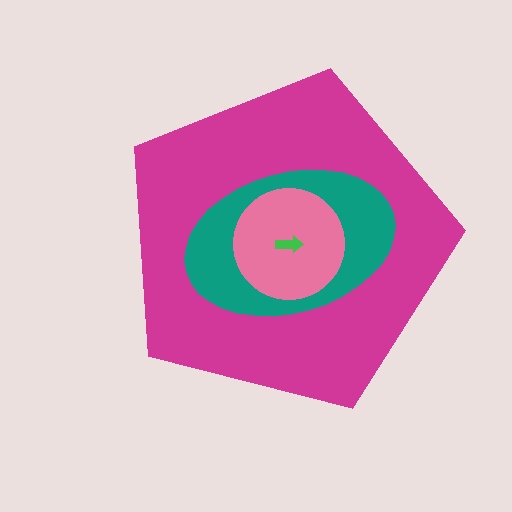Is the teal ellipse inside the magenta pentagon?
Yes.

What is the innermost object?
The green arrow.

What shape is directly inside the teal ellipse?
The pink circle.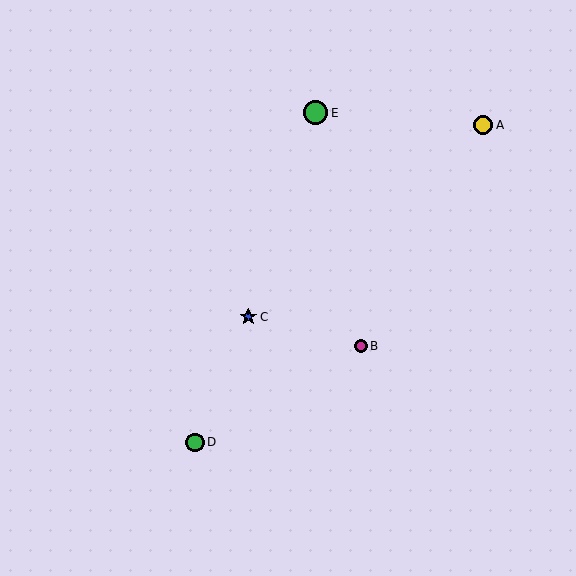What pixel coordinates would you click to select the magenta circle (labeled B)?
Click at (361, 346) to select the magenta circle B.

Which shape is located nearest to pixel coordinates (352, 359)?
The magenta circle (labeled B) at (361, 346) is nearest to that location.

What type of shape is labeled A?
Shape A is a yellow circle.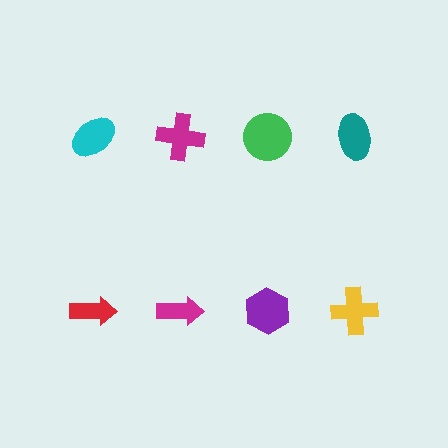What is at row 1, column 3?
A green circle.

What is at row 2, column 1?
A red arrow.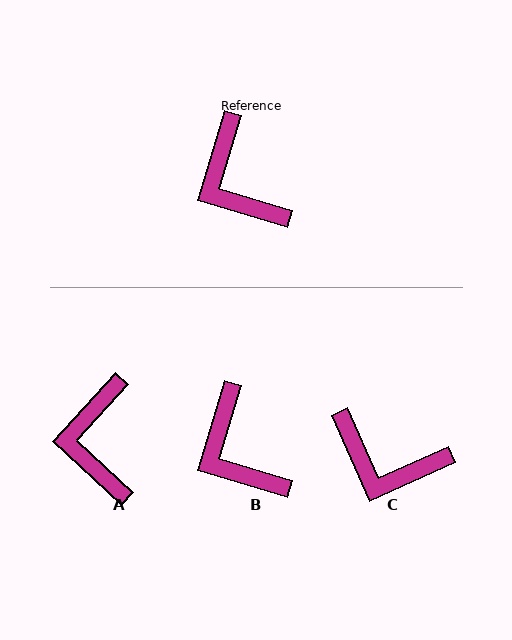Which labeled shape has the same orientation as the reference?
B.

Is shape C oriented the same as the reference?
No, it is off by about 41 degrees.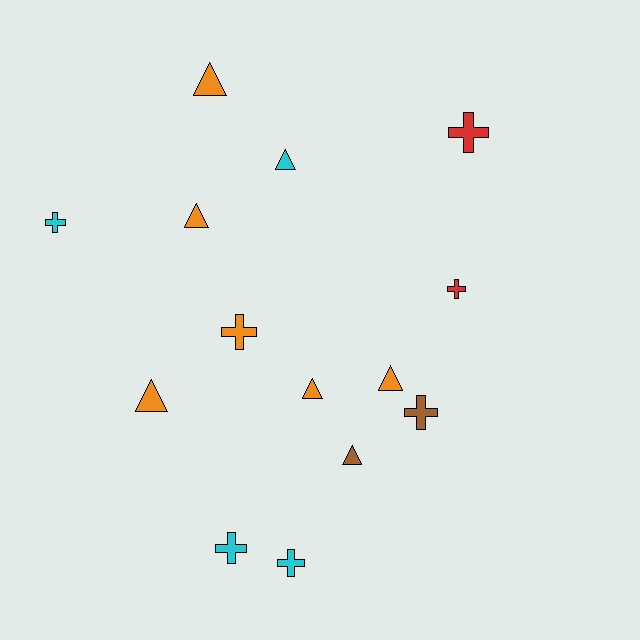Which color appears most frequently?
Orange, with 6 objects.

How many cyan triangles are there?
There is 1 cyan triangle.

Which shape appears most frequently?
Cross, with 7 objects.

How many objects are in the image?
There are 14 objects.